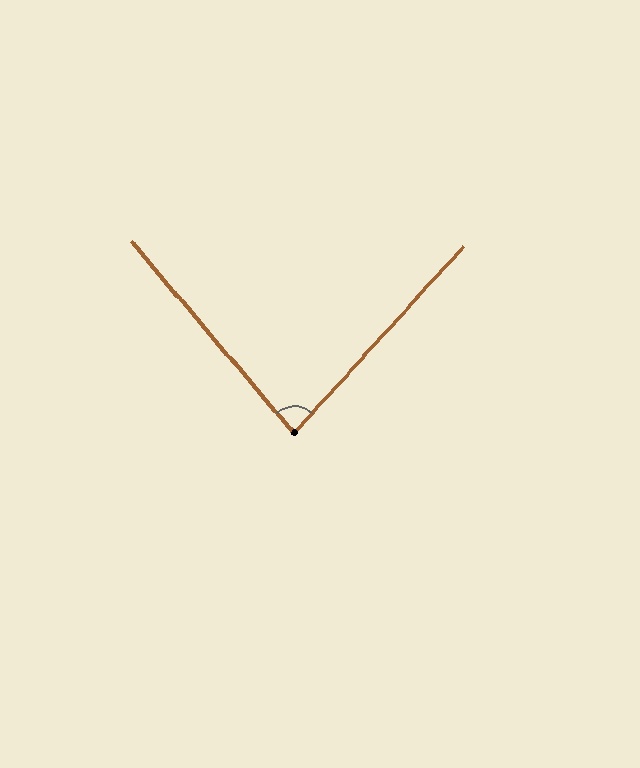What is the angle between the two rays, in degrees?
Approximately 83 degrees.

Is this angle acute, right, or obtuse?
It is acute.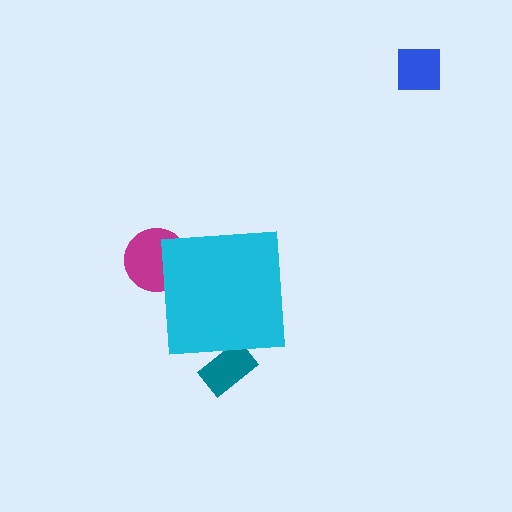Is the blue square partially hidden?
No, the blue square is fully visible.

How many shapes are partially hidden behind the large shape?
2 shapes are partially hidden.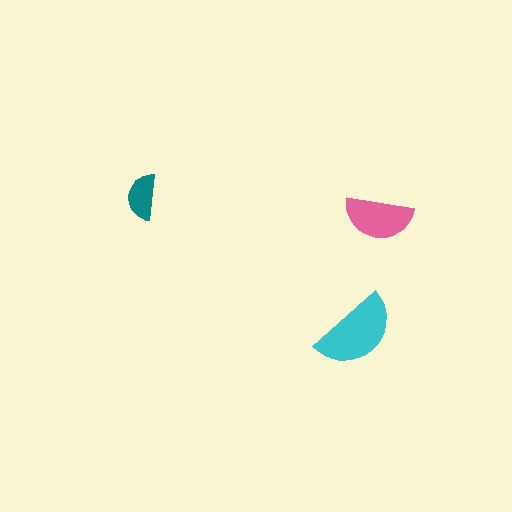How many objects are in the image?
There are 3 objects in the image.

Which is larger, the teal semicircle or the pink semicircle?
The pink one.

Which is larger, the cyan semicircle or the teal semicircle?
The cyan one.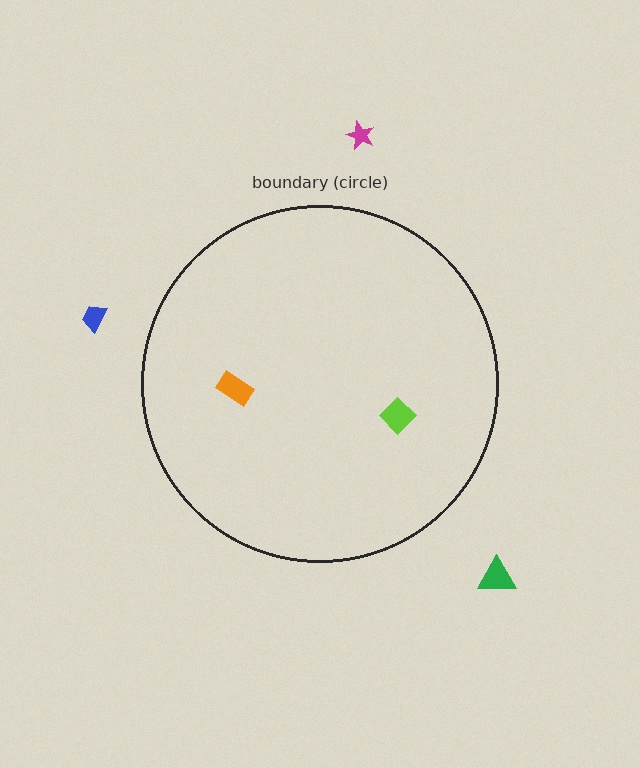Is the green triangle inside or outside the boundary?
Outside.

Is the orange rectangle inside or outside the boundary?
Inside.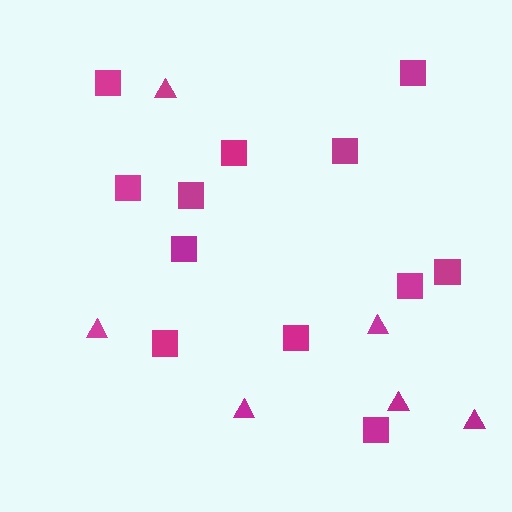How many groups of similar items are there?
There are 2 groups: one group of triangles (6) and one group of squares (12).